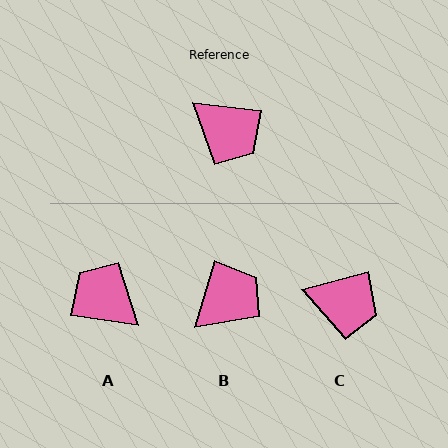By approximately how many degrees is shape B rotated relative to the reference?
Approximately 79 degrees counter-clockwise.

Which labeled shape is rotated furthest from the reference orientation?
A, about 178 degrees away.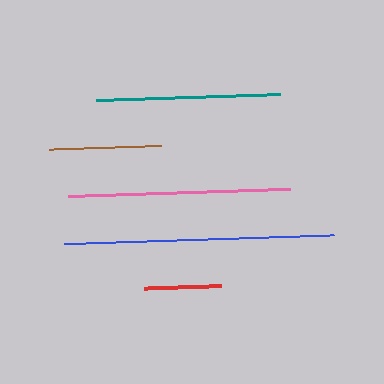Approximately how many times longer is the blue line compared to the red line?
The blue line is approximately 3.5 times the length of the red line.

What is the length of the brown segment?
The brown segment is approximately 114 pixels long.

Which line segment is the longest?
The blue line is the longest at approximately 270 pixels.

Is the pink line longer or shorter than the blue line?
The blue line is longer than the pink line.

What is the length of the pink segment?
The pink segment is approximately 222 pixels long.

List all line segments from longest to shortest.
From longest to shortest: blue, pink, teal, brown, red.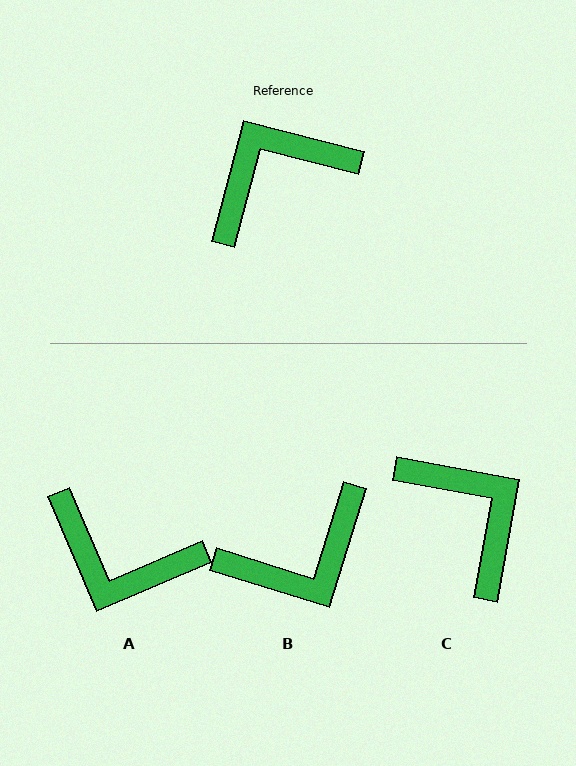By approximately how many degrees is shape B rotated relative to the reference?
Approximately 177 degrees counter-clockwise.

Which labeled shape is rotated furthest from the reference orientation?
B, about 177 degrees away.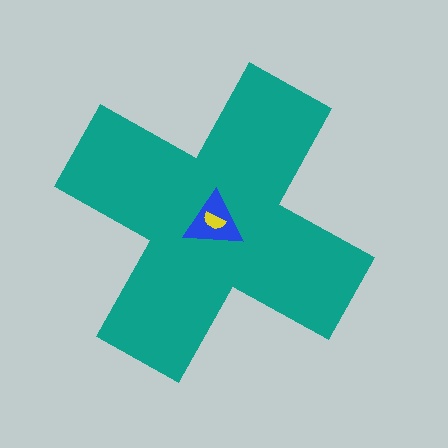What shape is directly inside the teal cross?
The blue triangle.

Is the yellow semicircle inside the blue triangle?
Yes.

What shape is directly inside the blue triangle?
The yellow semicircle.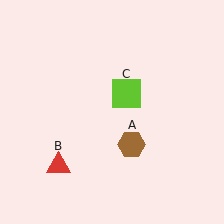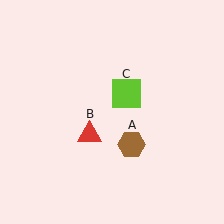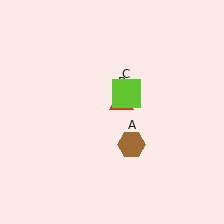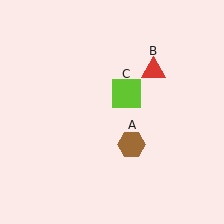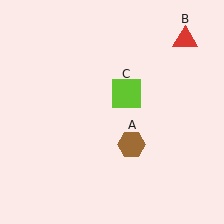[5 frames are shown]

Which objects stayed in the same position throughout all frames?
Brown hexagon (object A) and lime square (object C) remained stationary.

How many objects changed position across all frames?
1 object changed position: red triangle (object B).